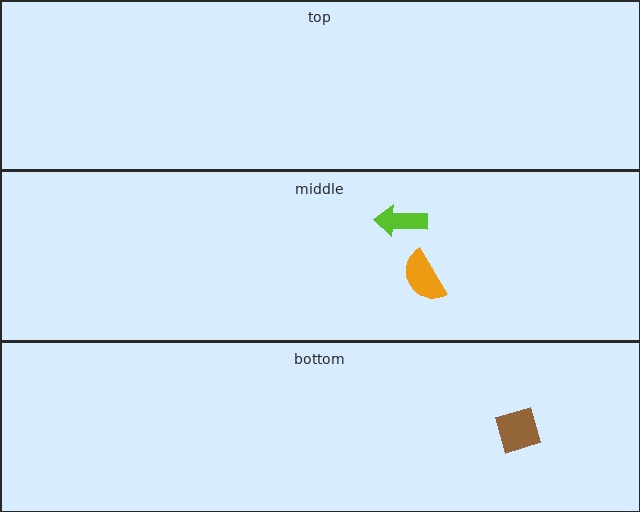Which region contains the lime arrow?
The middle region.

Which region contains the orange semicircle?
The middle region.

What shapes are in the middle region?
The orange semicircle, the lime arrow.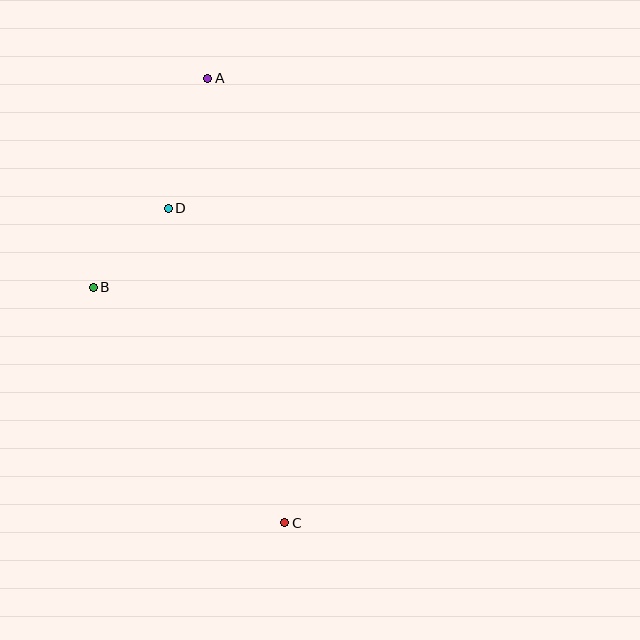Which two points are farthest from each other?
Points A and C are farthest from each other.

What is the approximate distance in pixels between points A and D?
The distance between A and D is approximately 136 pixels.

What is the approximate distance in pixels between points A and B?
The distance between A and B is approximately 238 pixels.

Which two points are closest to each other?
Points B and D are closest to each other.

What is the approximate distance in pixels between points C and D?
The distance between C and D is approximately 335 pixels.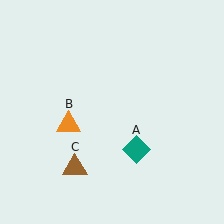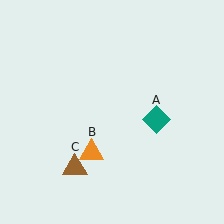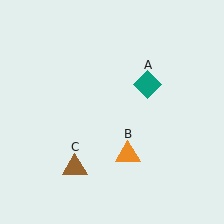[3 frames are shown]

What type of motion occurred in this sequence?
The teal diamond (object A), orange triangle (object B) rotated counterclockwise around the center of the scene.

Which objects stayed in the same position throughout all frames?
Brown triangle (object C) remained stationary.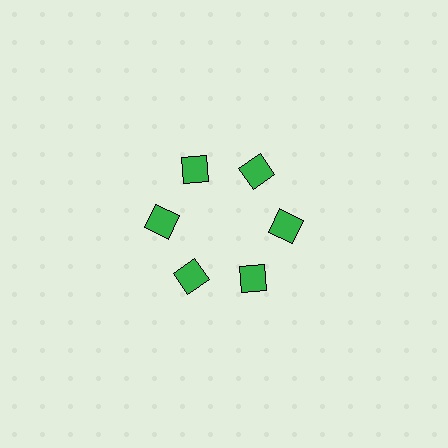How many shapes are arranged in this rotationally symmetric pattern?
There are 6 shapes, arranged in 6 groups of 1.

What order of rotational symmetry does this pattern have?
This pattern has 6-fold rotational symmetry.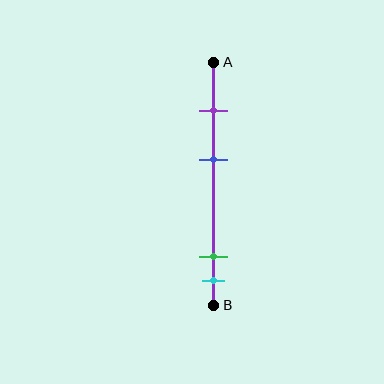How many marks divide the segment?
There are 4 marks dividing the segment.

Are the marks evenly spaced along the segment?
No, the marks are not evenly spaced.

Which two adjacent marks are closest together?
The green and cyan marks are the closest adjacent pair.